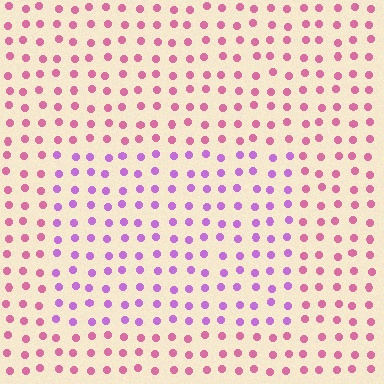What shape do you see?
I see a rectangle.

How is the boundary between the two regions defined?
The boundary is defined purely by a slight shift in hue (about 43 degrees). Spacing, size, and orientation are identical on both sides.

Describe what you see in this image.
The image is filled with small pink elements in a uniform arrangement. A rectangle-shaped region is visible where the elements are tinted to a slightly different hue, forming a subtle color boundary.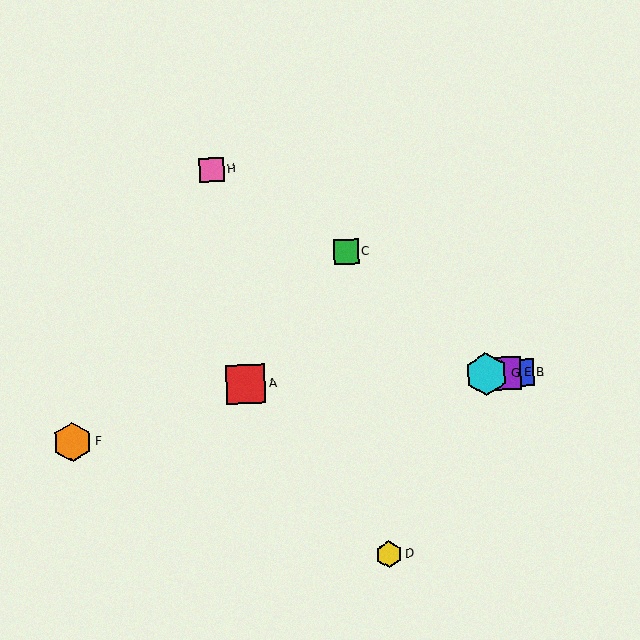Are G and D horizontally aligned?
No, G is at y≈374 and D is at y≈554.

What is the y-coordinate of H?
Object H is at y≈170.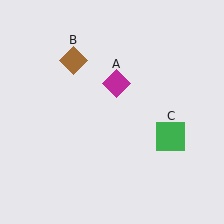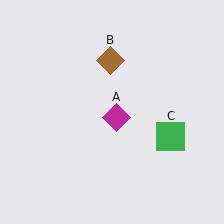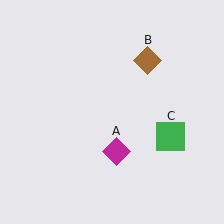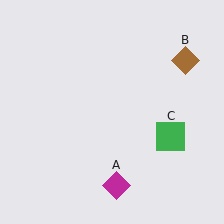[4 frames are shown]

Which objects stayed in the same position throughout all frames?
Green square (object C) remained stationary.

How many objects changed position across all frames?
2 objects changed position: magenta diamond (object A), brown diamond (object B).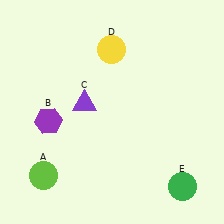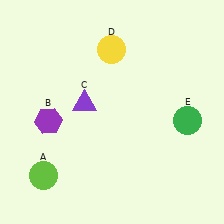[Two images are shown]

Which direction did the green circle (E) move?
The green circle (E) moved up.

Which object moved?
The green circle (E) moved up.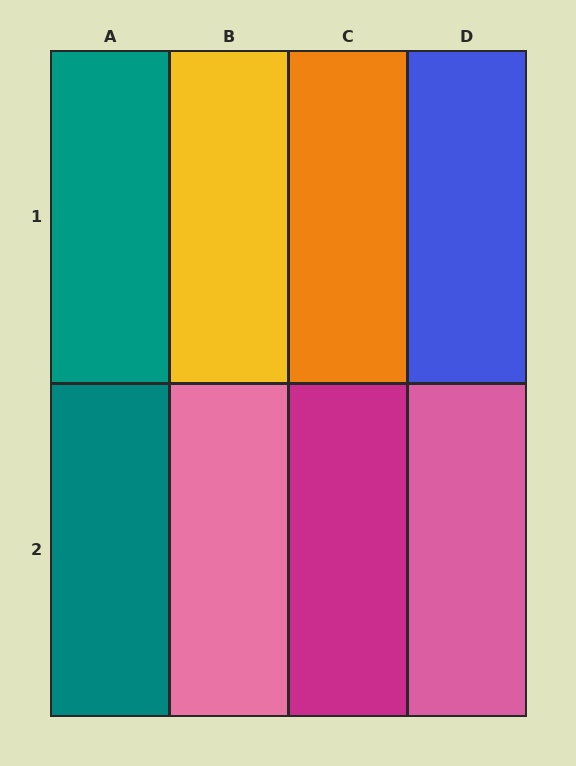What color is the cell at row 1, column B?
Yellow.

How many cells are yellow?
1 cell is yellow.